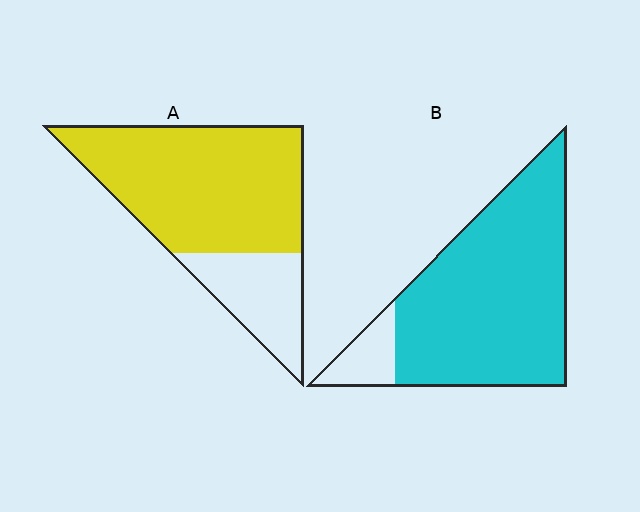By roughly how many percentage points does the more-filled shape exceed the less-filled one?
By roughly 15 percentage points (B over A).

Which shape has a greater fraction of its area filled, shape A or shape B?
Shape B.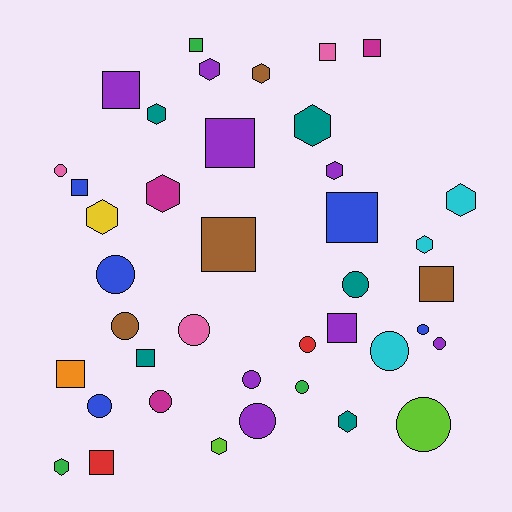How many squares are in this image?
There are 13 squares.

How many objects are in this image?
There are 40 objects.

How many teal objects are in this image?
There are 5 teal objects.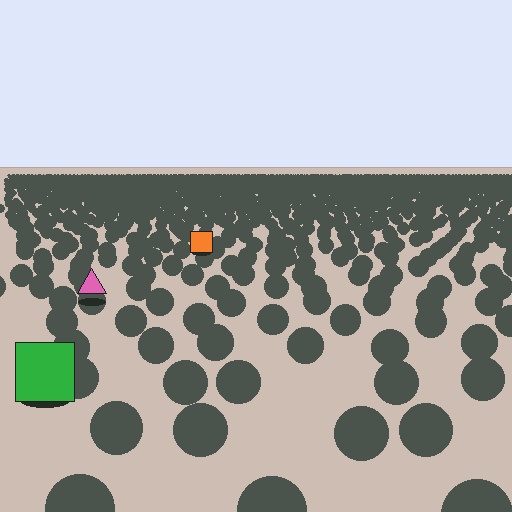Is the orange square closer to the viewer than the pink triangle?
No. The pink triangle is closer — you can tell from the texture gradient: the ground texture is coarser near it.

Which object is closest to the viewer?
The green square is closest. The texture marks near it are larger and more spread out.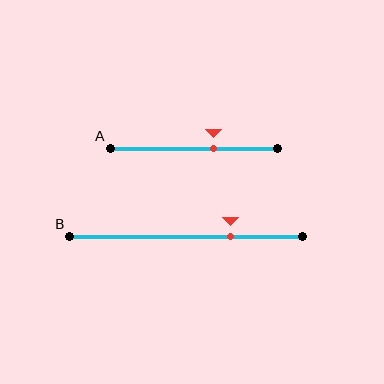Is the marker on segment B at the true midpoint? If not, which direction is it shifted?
No, the marker on segment B is shifted to the right by about 19% of the segment length.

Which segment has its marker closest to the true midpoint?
Segment A has its marker closest to the true midpoint.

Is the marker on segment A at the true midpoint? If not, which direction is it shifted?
No, the marker on segment A is shifted to the right by about 12% of the segment length.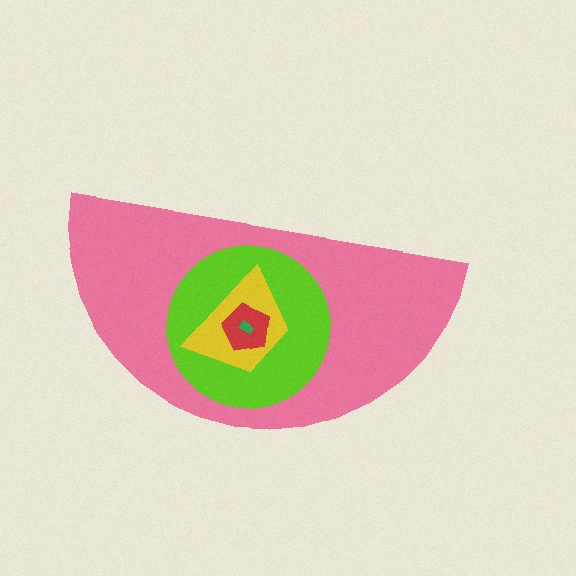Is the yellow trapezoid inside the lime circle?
Yes.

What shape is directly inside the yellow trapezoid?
The red pentagon.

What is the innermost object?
The green rectangle.